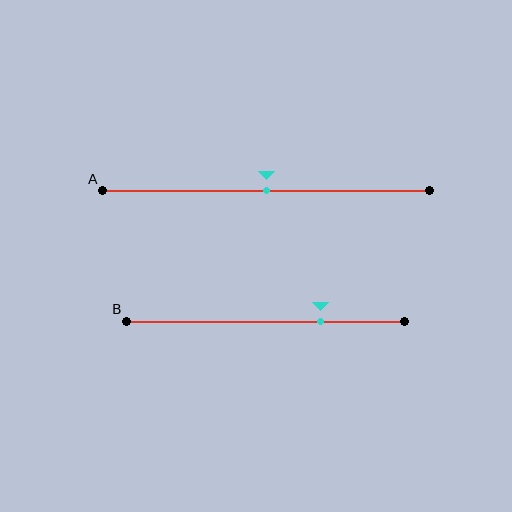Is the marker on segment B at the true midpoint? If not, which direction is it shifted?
No, the marker on segment B is shifted to the right by about 20% of the segment length.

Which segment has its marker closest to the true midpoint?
Segment A has its marker closest to the true midpoint.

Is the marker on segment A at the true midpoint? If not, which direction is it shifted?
Yes, the marker on segment A is at the true midpoint.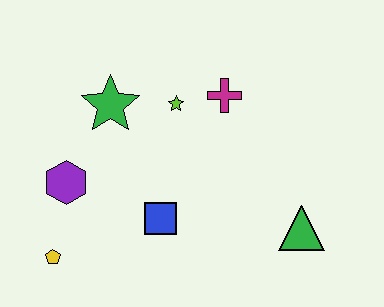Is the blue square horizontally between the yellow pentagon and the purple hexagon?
No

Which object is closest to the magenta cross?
The lime star is closest to the magenta cross.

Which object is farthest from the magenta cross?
The yellow pentagon is farthest from the magenta cross.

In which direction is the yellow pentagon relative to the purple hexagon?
The yellow pentagon is below the purple hexagon.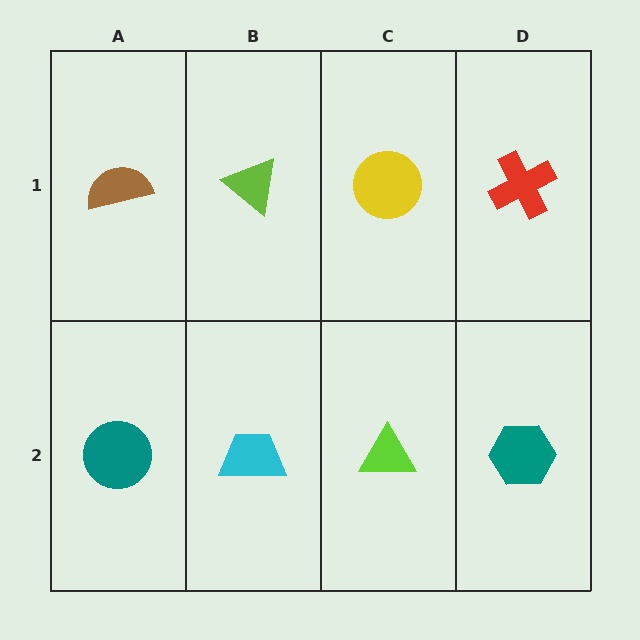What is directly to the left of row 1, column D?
A yellow circle.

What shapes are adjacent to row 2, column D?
A red cross (row 1, column D), a lime triangle (row 2, column C).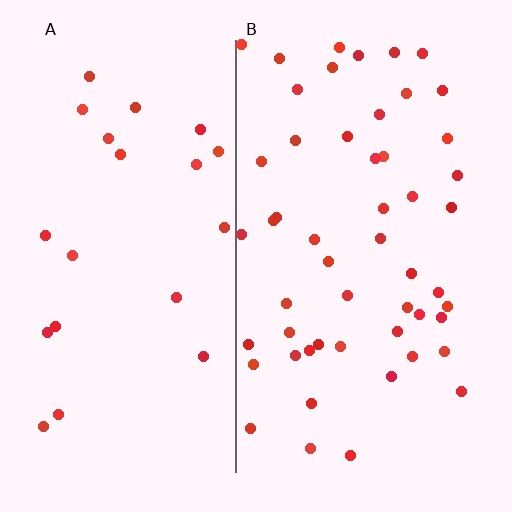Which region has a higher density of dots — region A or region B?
B (the right).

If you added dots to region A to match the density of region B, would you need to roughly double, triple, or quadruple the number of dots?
Approximately double.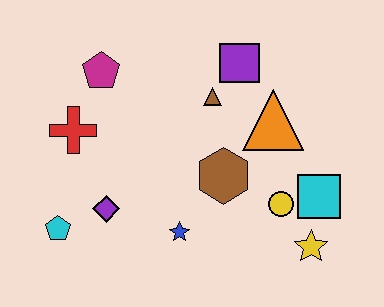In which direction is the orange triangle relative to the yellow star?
The orange triangle is above the yellow star.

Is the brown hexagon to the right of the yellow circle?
No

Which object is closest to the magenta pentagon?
The red cross is closest to the magenta pentagon.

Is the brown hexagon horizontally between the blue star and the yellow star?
Yes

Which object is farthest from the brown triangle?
The cyan pentagon is farthest from the brown triangle.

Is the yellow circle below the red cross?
Yes